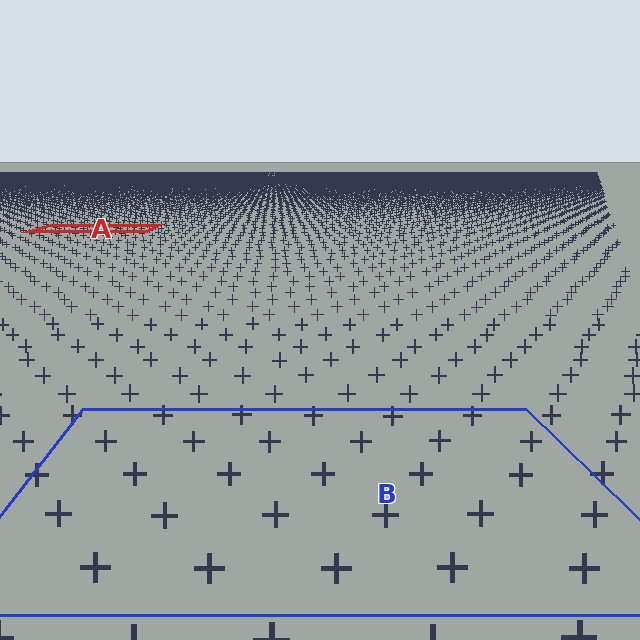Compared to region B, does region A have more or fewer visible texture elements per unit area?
Region A has more texture elements per unit area — they are packed more densely because it is farther away.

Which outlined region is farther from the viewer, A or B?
Region A is farther from the viewer — the texture elements inside it appear smaller and more densely packed.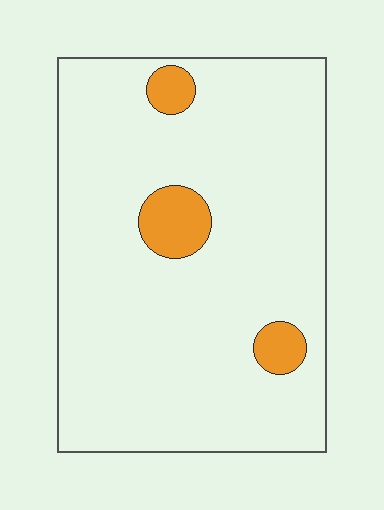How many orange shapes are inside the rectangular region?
3.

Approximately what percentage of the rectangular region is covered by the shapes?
Approximately 10%.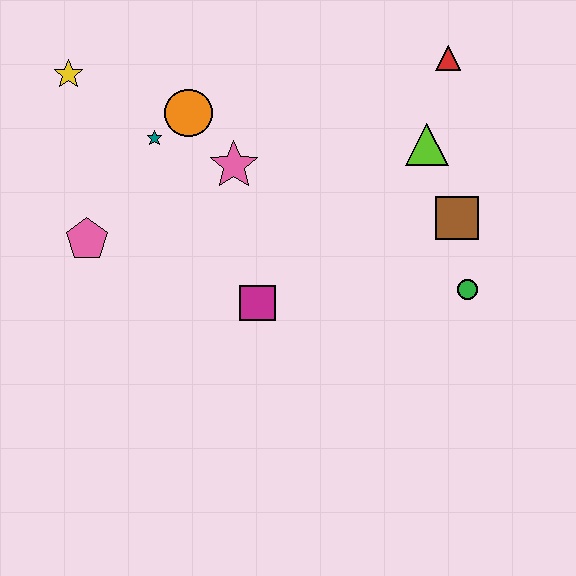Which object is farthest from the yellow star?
The green circle is farthest from the yellow star.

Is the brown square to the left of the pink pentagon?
No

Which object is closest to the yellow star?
The teal star is closest to the yellow star.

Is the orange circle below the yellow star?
Yes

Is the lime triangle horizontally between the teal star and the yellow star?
No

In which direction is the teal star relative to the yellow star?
The teal star is to the right of the yellow star.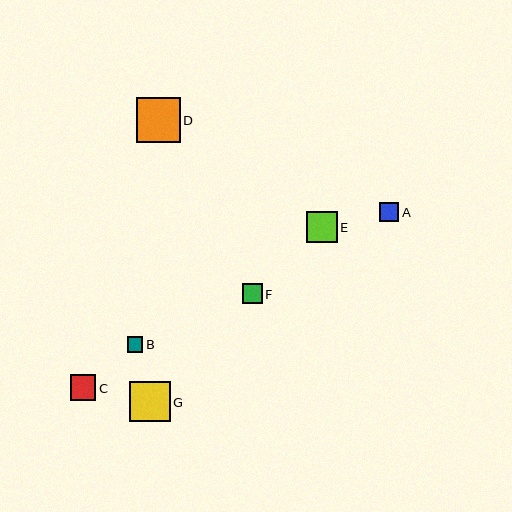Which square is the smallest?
Square B is the smallest with a size of approximately 16 pixels.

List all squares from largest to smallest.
From largest to smallest: D, G, E, C, F, A, B.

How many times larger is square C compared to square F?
Square C is approximately 1.3 times the size of square F.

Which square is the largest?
Square D is the largest with a size of approximately 44 pixels.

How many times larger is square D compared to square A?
Square D is approximately 2.3 times the size of square A.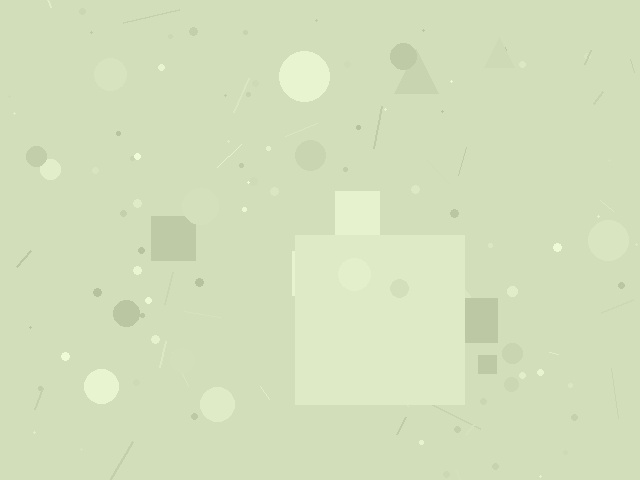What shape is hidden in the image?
A square is hidden in the image.